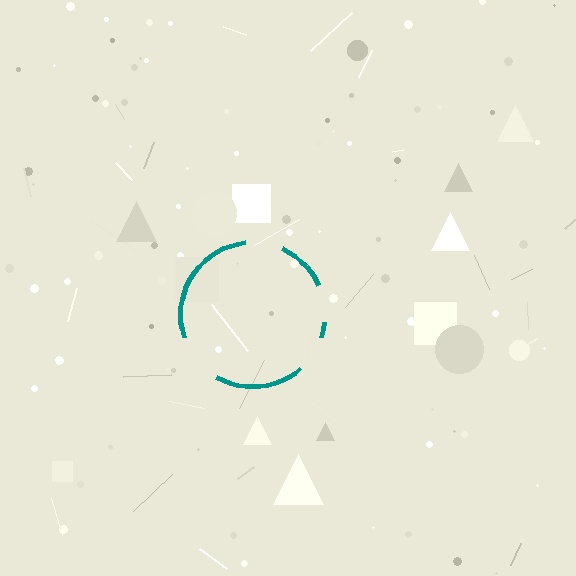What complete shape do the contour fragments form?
The contour fragments form a circle.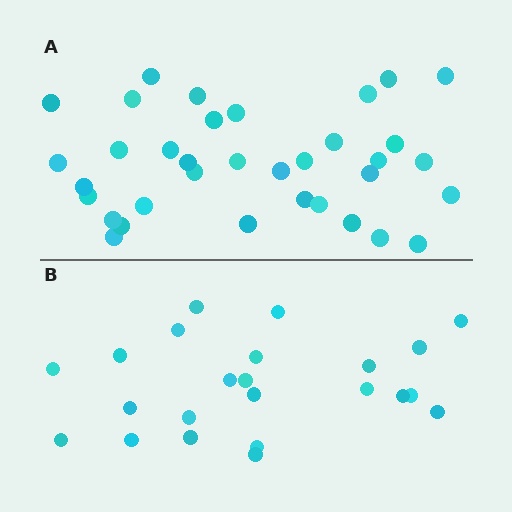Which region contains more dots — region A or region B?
Region A (the top region) has more dots.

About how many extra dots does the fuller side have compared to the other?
Region A has roughly 12 or so more dots than region B.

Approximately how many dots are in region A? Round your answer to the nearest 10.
About 40 dots. (The exact count is 35, which rounds to 40.)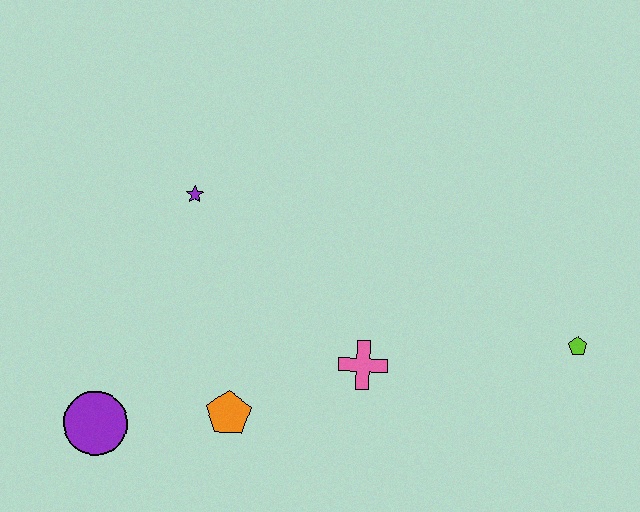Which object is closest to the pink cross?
The orange pentagon is closest to the pink cross.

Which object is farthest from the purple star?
The lime pentagon is farthest from the purple star.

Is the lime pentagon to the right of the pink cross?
Yes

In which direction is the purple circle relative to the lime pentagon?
The purple circle is to the left of the lime pentagon.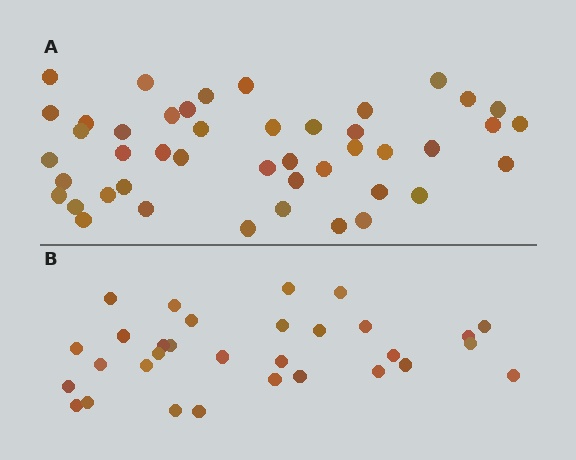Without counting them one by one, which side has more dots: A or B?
Region A (the top region) has more dots.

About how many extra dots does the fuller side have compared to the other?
Region A has approximately 15 more dots than region B.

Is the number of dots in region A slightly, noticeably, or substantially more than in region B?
Region A has substantially more. The ratio is roughly 1.5 to 1.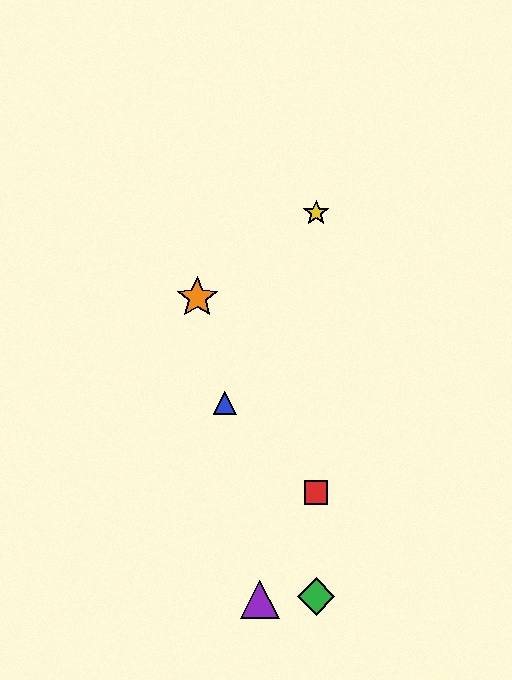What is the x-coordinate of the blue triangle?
The blue triangle is at x≈225.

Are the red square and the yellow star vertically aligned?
Yes, both are at x≈316.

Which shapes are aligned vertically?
The red square, the green diamond, the yellow star are aligned vertically.